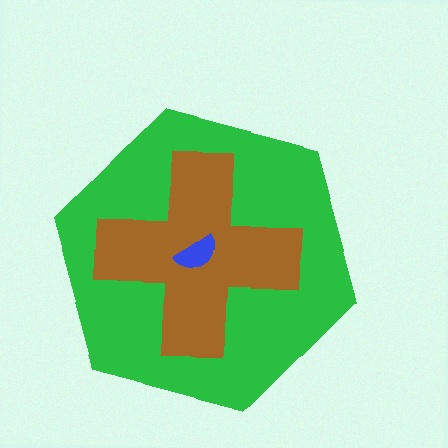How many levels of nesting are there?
3.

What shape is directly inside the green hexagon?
The brown cross.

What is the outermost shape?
The green hexagon.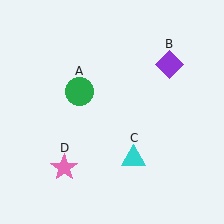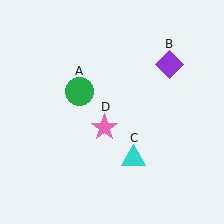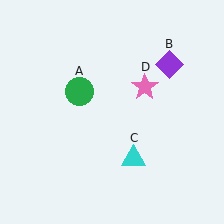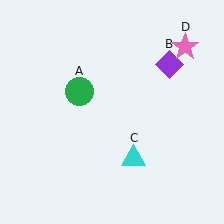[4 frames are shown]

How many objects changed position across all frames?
1 object changed position: pink star (object D).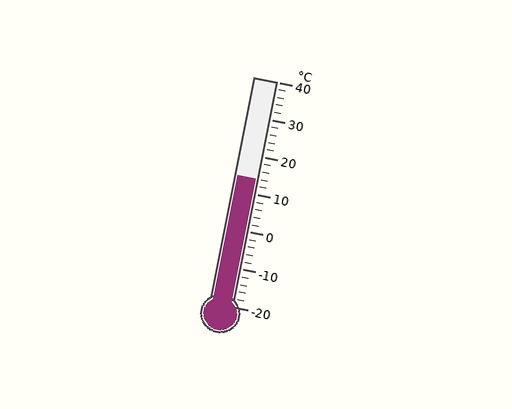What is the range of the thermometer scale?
The thermometer scale ranges from -20°C to 40°C.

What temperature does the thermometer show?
The thermometer shows approximately 14°C.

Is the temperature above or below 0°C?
The temperature is above 0°C.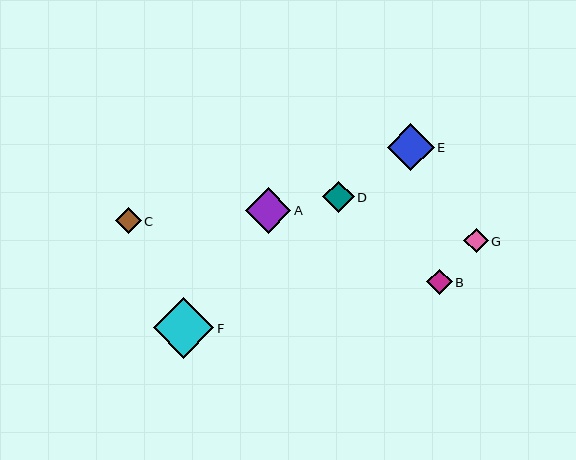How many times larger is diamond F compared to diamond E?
Diamond F is approximately 1.3 times the size of diamond E.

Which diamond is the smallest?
Diamond G is the smallest with a size of approximately 24 pixels.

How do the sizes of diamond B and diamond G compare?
Diamond B and diamond G are approximately the same size.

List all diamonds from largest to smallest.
From largest to smallest: F, E, A, D, C, B, G.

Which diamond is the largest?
Diamond F is the largest with a size of approximately 61 pixels.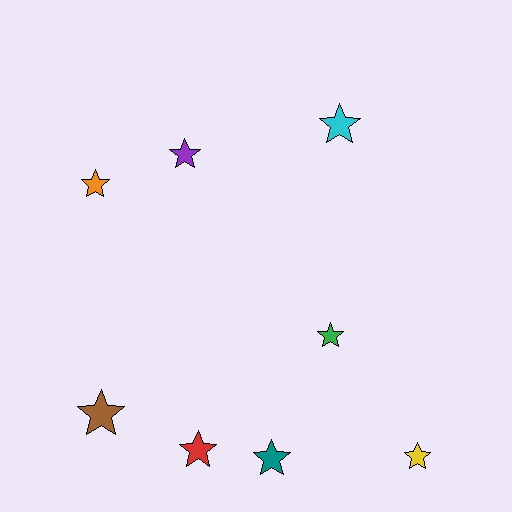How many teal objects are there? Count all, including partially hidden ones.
There is 1 teal object.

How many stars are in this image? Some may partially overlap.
There are 8 stars.